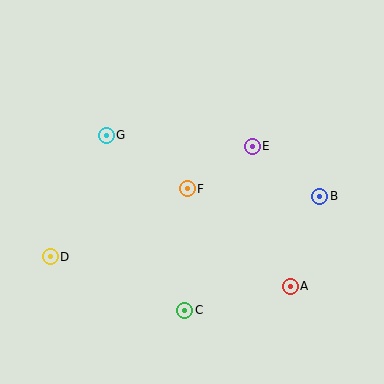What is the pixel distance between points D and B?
The distance between D and B is 276 pixels.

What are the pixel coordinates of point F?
Point F is at (187, 189).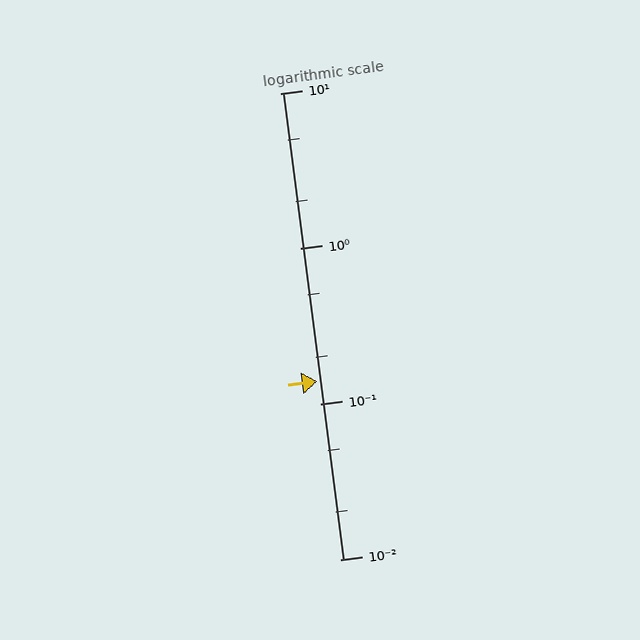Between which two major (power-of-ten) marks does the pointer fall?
The pointer is between 0.1 and 1.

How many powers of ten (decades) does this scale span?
The scale spans 3 decades, from 0.01 to 10.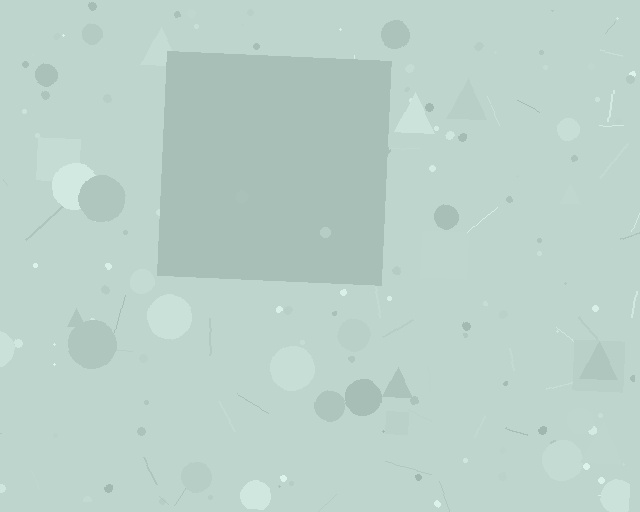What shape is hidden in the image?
A square is hidden in the image.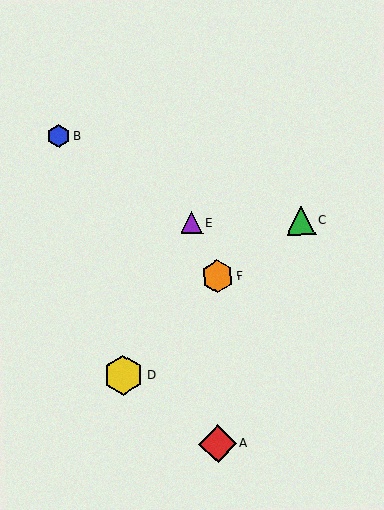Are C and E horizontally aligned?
Yes, both are at y≈220.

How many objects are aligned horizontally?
2 objects (C, E) are aligned horizontally.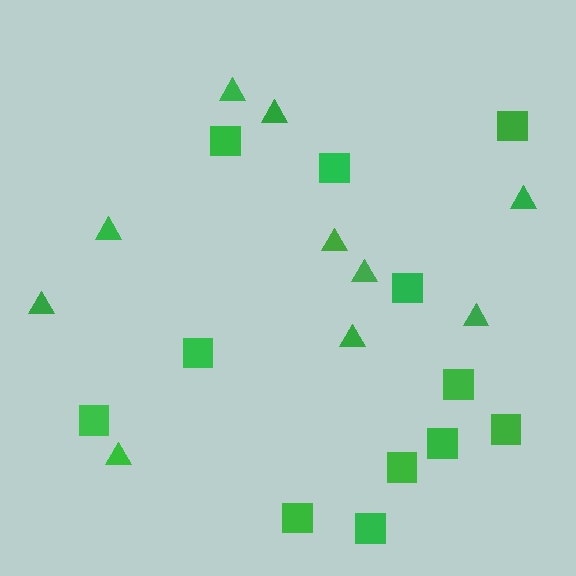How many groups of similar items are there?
There are 2 groups: one group of triangles (10) and one group of squares (12).